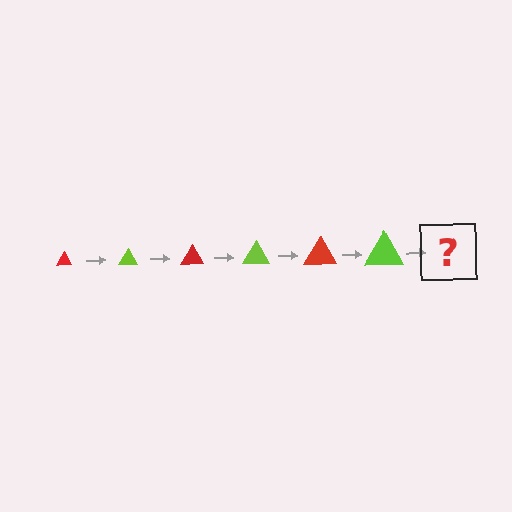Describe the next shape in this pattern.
It should be a red triangle, larger than the previous one.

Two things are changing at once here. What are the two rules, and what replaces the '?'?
The two rules are that the triangle grows larger each step and the color cycles through red and lime. The '?' should be a red triangle, larger than the previous one.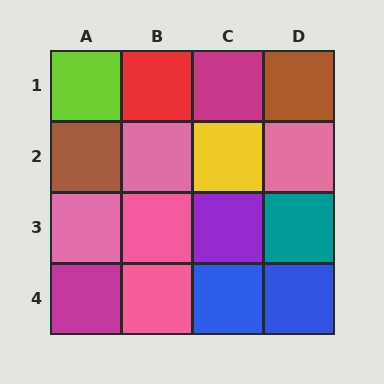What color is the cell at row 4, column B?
Pink.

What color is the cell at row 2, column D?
Pink.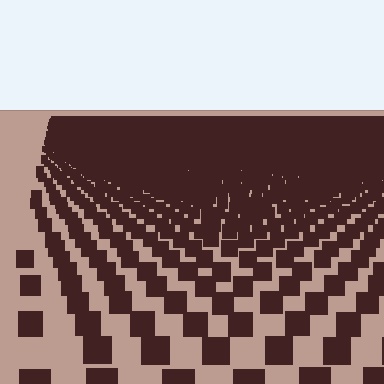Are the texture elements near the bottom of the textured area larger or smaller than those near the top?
Larger. Near the bottom, elements are closer to the viewer and appear at a bigger on-screen size.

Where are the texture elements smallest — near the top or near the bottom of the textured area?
Near the top.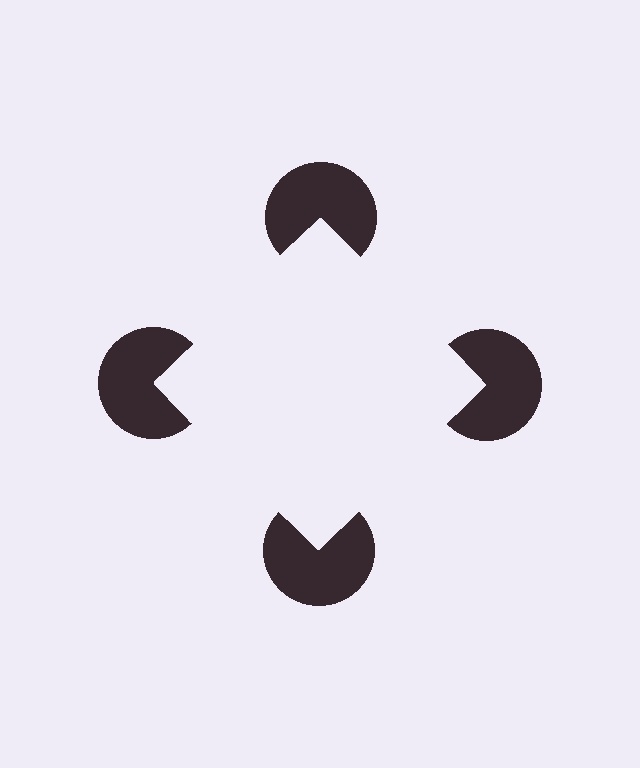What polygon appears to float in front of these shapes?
An illusory square — its edges are inferred from the aligned wedge cuts in the pac-man discs, not physically drawn.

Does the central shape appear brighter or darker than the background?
It typically appears slightly brighter than the background, even though no actual brightness change is drawn.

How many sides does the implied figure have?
4 sides.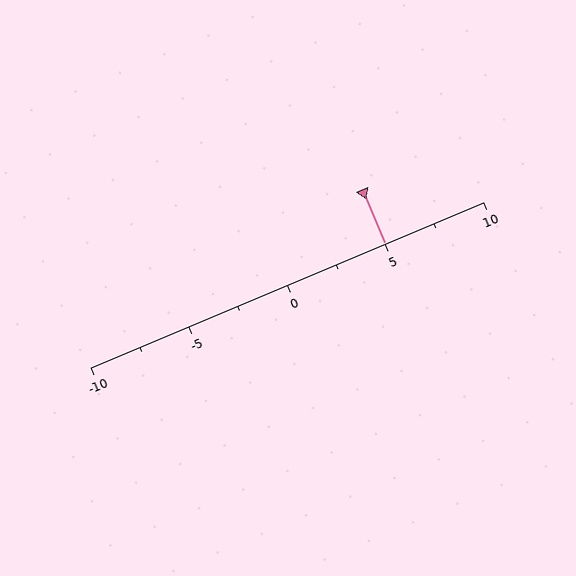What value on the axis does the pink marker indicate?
The marker indicates approximately 5.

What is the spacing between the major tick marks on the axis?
The major ticks are spaced 5 apart.